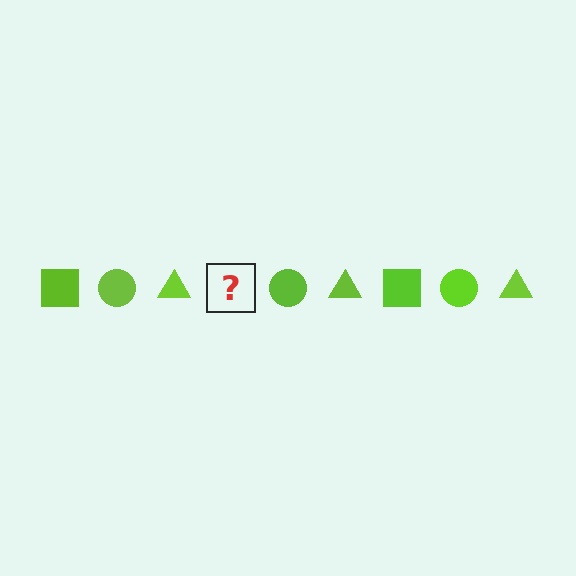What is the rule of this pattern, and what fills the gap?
The rule is that the pattern cycles through square, circle, triangle shapes in lime. The gap should be filled with a lime square.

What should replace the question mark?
The question mark should be replaced with a lime square.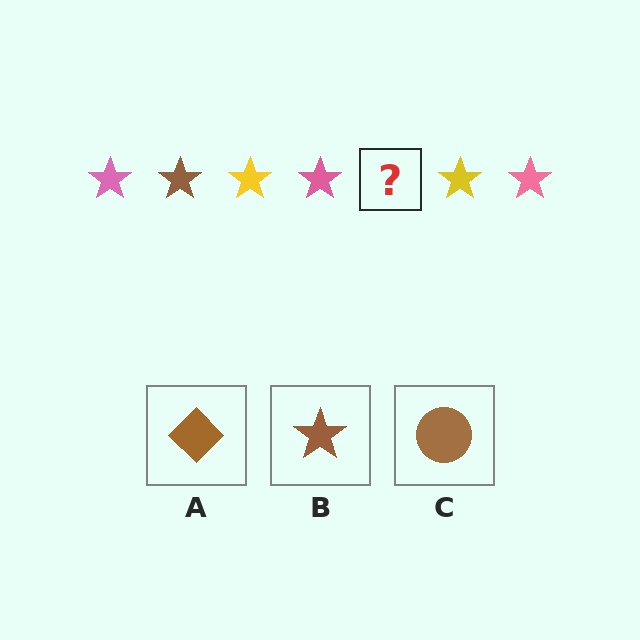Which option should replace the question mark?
Option B.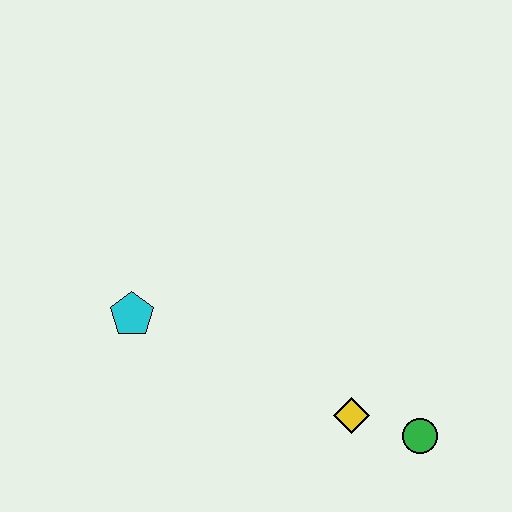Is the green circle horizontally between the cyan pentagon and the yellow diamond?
No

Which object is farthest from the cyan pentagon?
The green circle is farthest from the cyan pentagon.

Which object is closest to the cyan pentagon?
The yellow diamond is closest to the cyan pentagon.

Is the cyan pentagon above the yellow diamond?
Yes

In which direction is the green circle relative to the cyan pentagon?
The green circle is to the right of the cyan pentagon.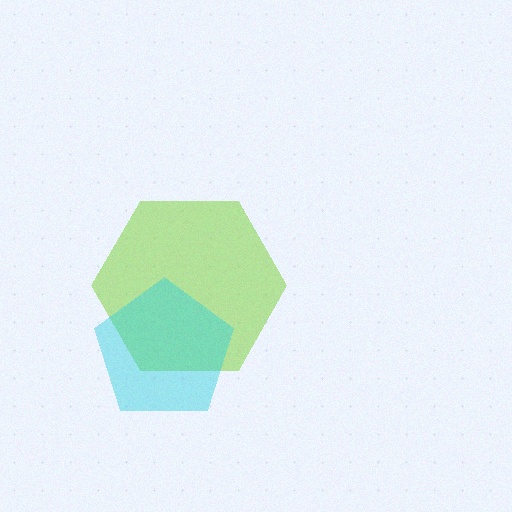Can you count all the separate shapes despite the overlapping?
Yes, there are 2 separate shapes.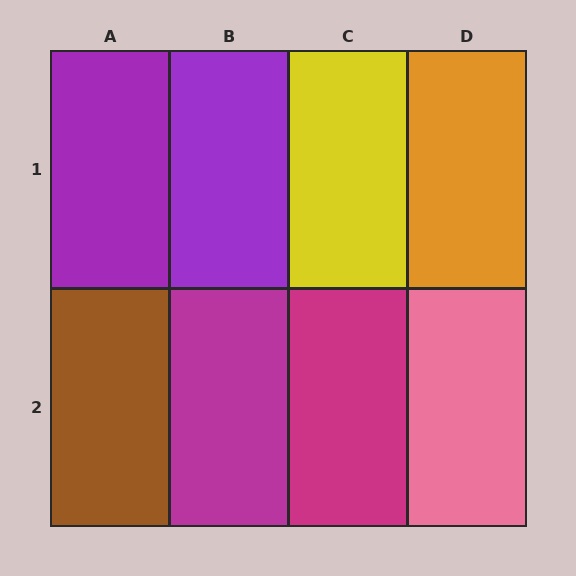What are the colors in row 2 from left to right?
Brown, magenta, magenta, pink.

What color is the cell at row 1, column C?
Yellow.